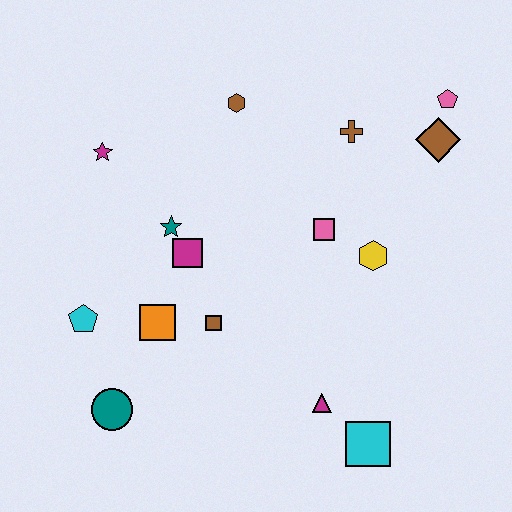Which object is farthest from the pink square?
The teal circle is farthest from the pink square.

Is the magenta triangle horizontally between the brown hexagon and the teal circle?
No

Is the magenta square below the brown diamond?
Yes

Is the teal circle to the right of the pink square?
No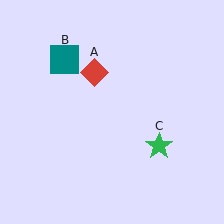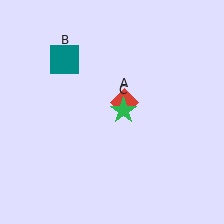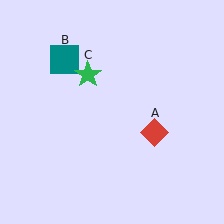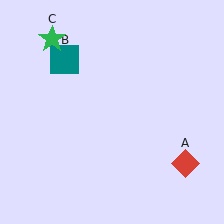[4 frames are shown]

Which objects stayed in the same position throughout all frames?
Teal square (object B) remained stationary.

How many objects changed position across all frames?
2 objects changed position: red diamond (object A), green star (object C).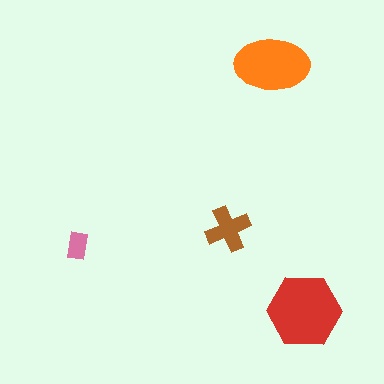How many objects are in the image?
There are 4 objects in the image.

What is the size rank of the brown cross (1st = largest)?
3rd.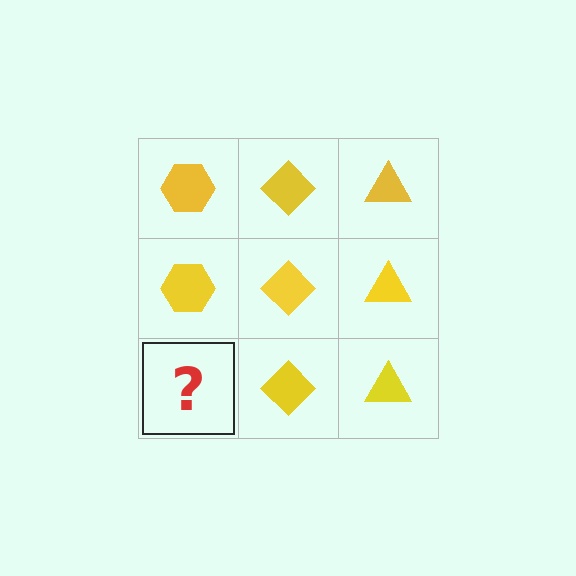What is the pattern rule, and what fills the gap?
The rule is that each column has a consistent shape. The gap should be filled with a yellow hexagon.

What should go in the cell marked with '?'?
The missing cell should contain a yellow hexagon.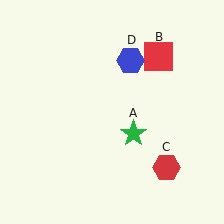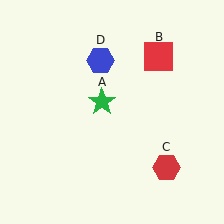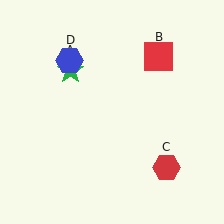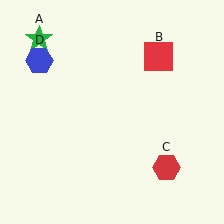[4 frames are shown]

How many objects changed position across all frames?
2 objects changed position: green star (object A), blue hexagon (object D).